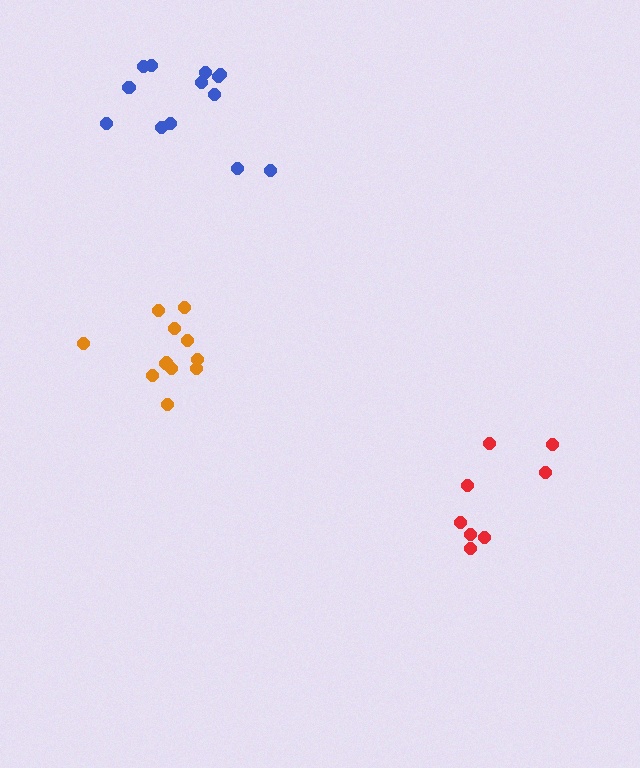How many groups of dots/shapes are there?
There are 3 groups.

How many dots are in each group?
Group 1: 13 dots, Group 2: 12 dots, Group 3: 8 dots (33 total).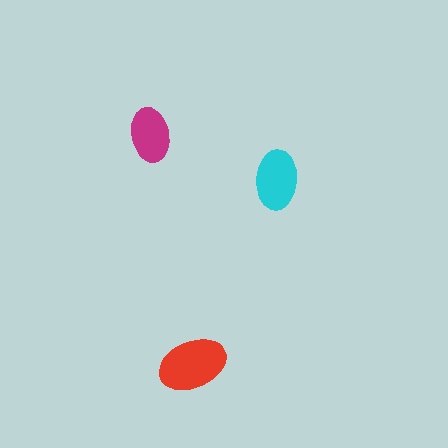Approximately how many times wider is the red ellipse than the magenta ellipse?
About 1.5 times wider.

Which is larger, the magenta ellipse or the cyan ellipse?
The cyan one.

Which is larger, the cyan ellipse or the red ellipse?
The red one.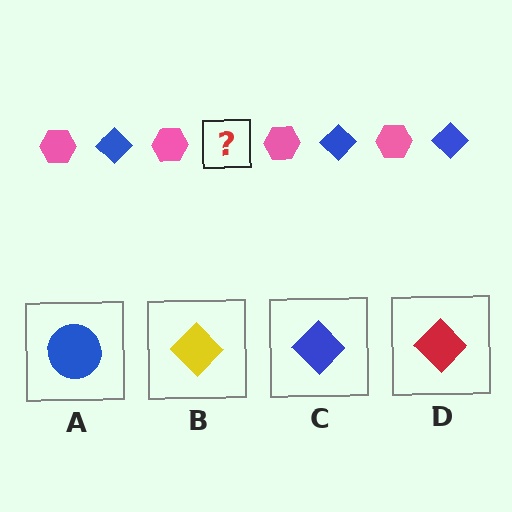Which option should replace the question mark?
Option C.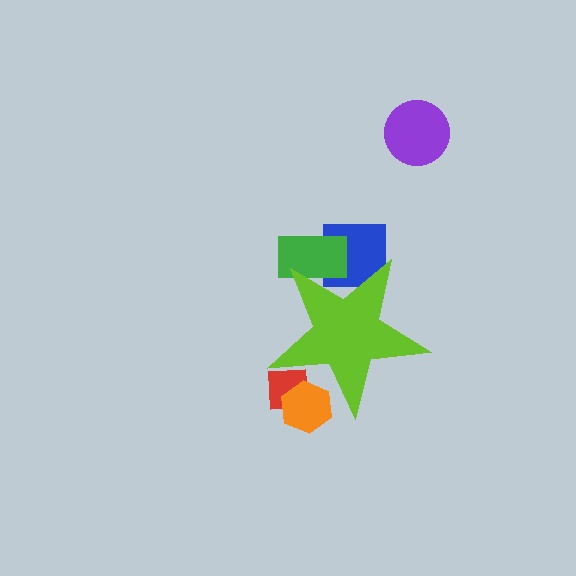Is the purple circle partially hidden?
No, the purple circle is fully visible.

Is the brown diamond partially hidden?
Yes, the brown diamond is partially hidden behind the lime star.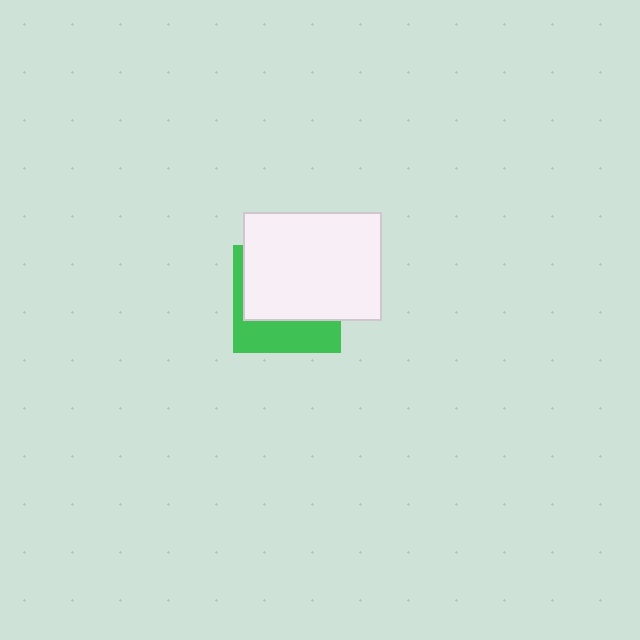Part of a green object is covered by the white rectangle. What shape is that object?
It is a square.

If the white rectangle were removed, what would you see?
You would see the complete green square.